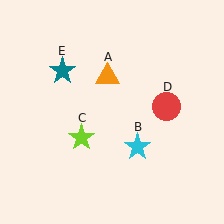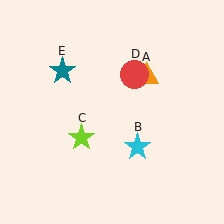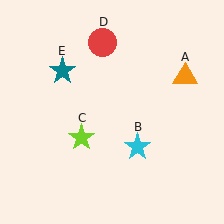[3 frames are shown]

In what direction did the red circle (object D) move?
The red circle (object D) moved up and to the left.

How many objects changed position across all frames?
2 objects changed position: orange triangle (object A), red circle (object D).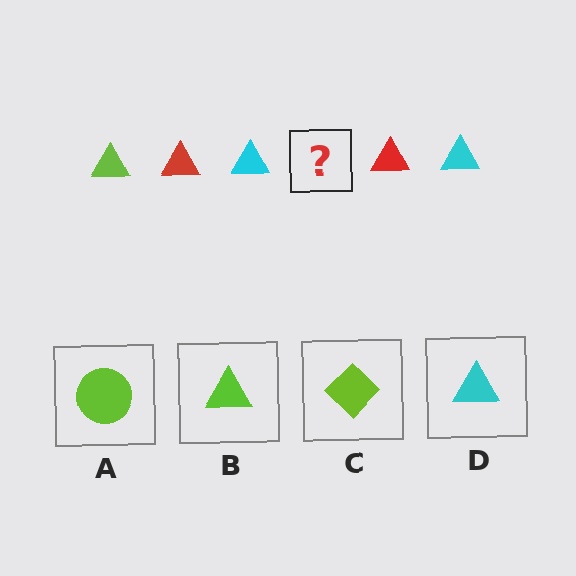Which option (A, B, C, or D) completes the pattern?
B.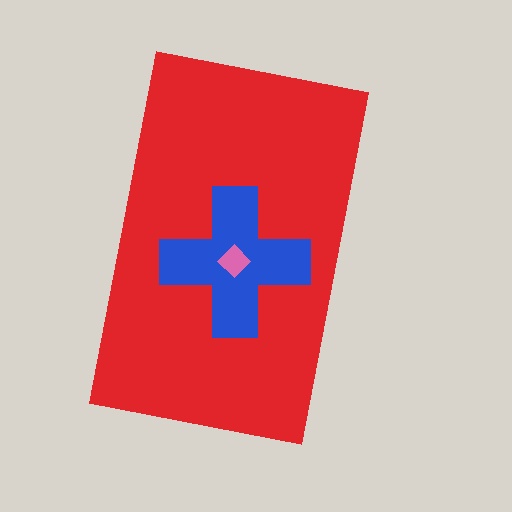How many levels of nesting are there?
3.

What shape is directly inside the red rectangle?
The blue cross.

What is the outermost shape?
The red rectangle.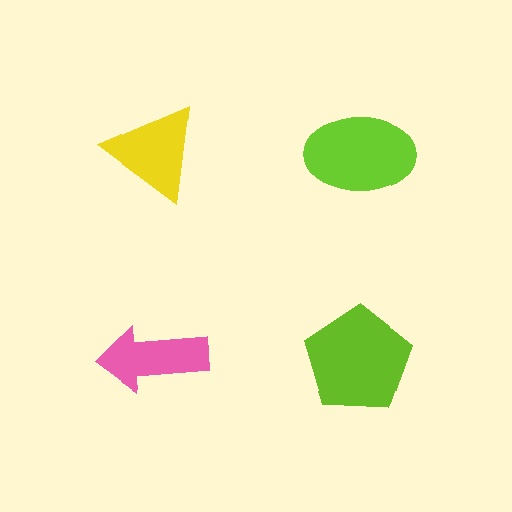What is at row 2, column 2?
A lime pentagon.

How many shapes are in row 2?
2 shapes.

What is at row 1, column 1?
A yellow triangle.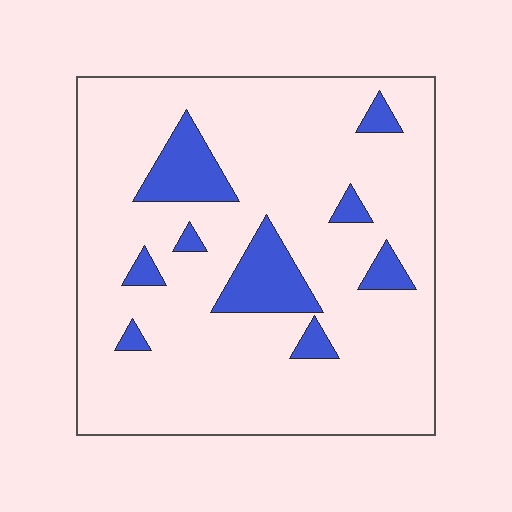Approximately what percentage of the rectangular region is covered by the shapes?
Approximately 15%.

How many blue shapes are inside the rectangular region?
9.